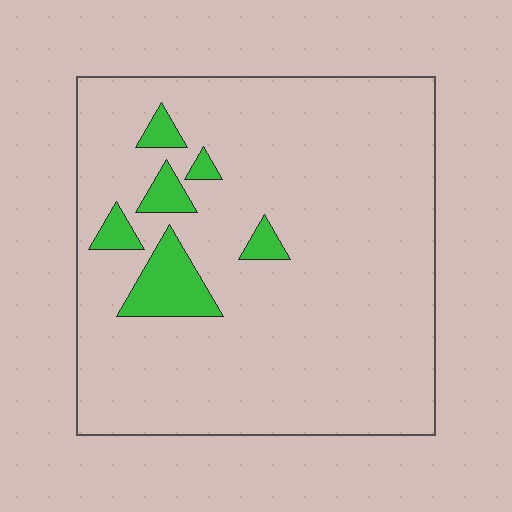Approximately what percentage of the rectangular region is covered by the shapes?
Approximately 10%.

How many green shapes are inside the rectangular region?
6.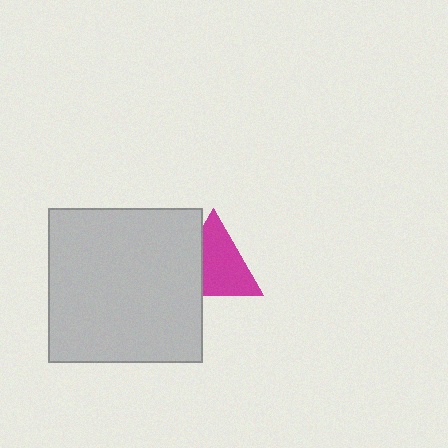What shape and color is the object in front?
The object in front is a light gray square.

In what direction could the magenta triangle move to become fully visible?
The magenta triangle could move right. That would shift it out from behind the light gray square entirely.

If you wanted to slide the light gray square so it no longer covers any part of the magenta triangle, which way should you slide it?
Slide it left — that is the most direct way to separate the two shapes.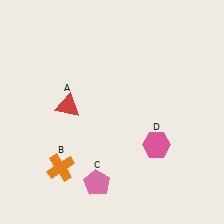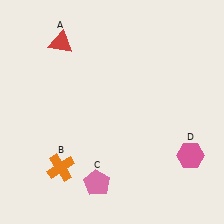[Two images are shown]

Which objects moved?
The objects that moved are: the red triangle (A), the pink hexagon (D).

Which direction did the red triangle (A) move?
The red triangle (A) moved up.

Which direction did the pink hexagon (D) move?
The pink hexagon (D) moved right.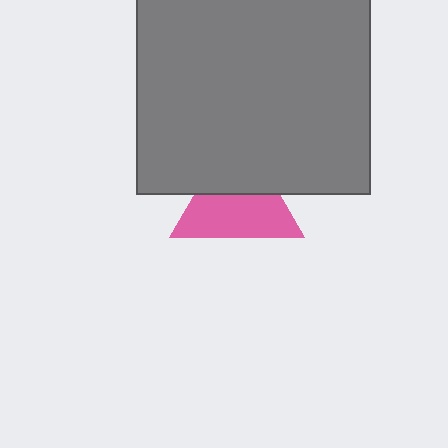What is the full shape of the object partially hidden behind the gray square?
The partially hidden object is a pink triangle.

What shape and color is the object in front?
The object in front is a gray square.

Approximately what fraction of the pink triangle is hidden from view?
Roughly 41% of the pink triangle is hidden behind the gray square.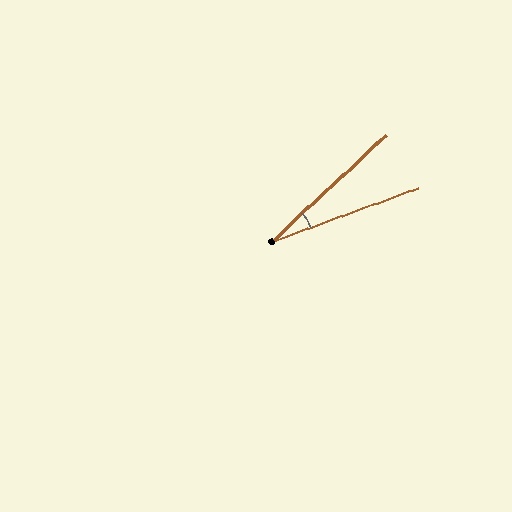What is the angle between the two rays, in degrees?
Approximately 23 degrees.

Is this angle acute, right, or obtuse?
It is acute.